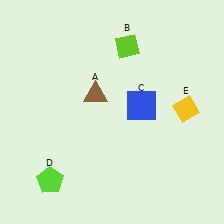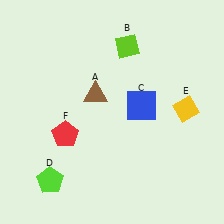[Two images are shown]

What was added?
A red pentagon (F) was added in Image 2.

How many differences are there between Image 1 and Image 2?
There is 1 difference between the two images.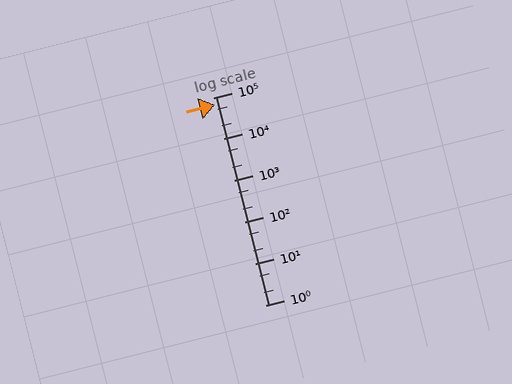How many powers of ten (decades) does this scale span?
The scale spans 5 decades, from 1 to 100000.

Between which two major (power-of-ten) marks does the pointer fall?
The pointer is between 10000 and 100000.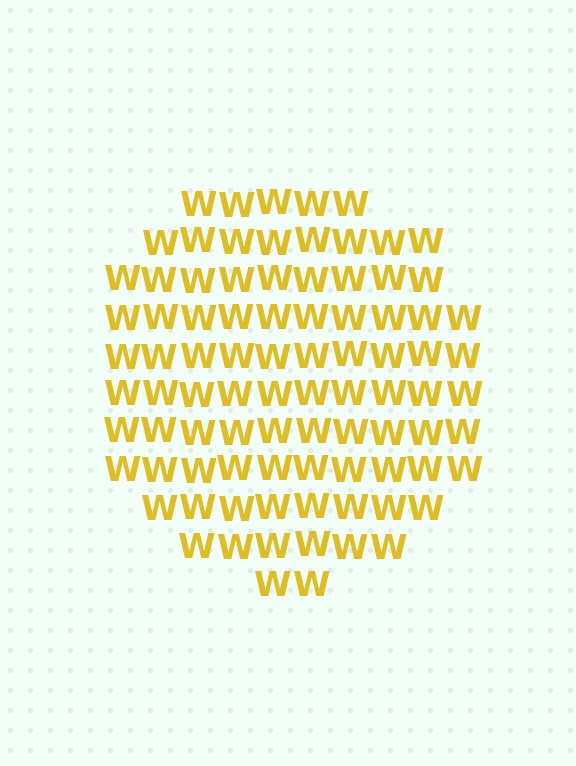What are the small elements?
The small elements are letter W's.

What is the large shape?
The large shape is a circle.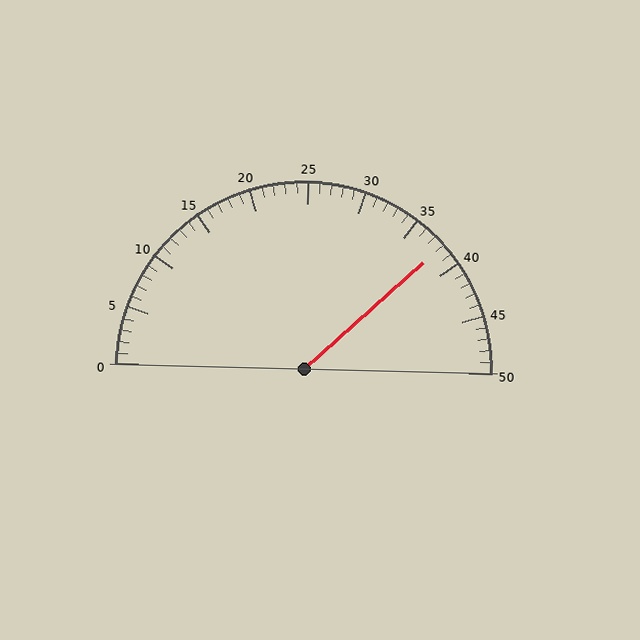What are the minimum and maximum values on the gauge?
The gauge ranges from 0 to 50.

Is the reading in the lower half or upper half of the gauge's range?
The reading is in the upper half of the range (0 to 50).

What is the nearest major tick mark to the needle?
The nearest major tick mark is 40.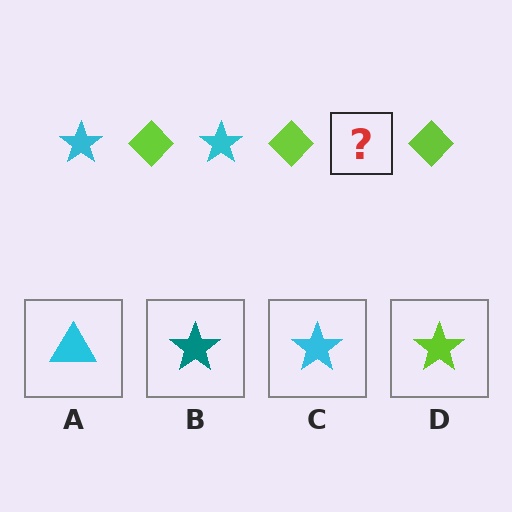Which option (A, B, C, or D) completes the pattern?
C.